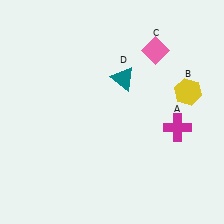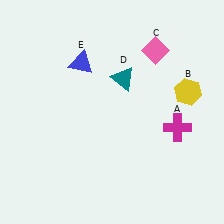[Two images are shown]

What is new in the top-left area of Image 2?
A blue triangle (E) was added in the top-left area of Image 2.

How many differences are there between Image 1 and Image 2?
There is 1 difference between the two images.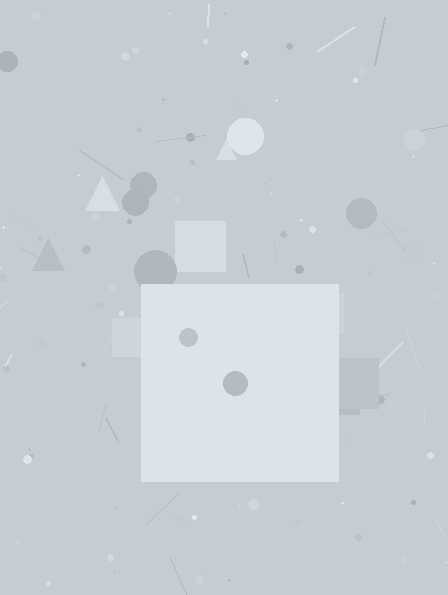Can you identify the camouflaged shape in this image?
The camouflaged shape is a square.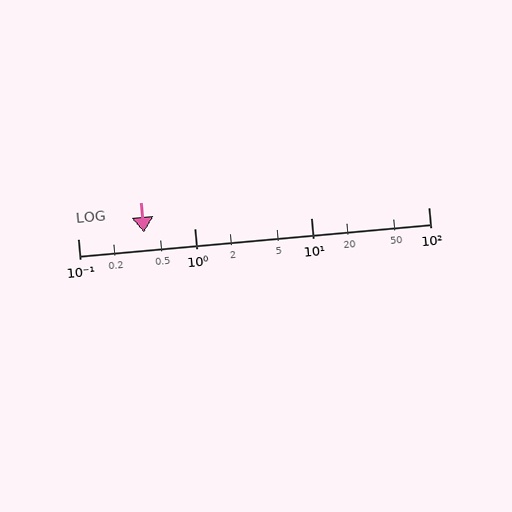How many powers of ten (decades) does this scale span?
The scale spans 3 decades, from 0.1 to 100.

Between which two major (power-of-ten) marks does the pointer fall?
The pointer is between 0.1 and 1.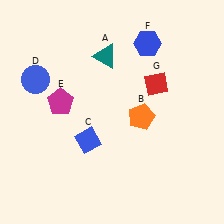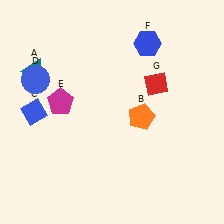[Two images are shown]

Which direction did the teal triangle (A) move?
The teal triangle (A) moved left.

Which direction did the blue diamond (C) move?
The blue diamond (C) moved left.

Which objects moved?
The objects that moved are: the teal triangle (A), the blue diamond (C).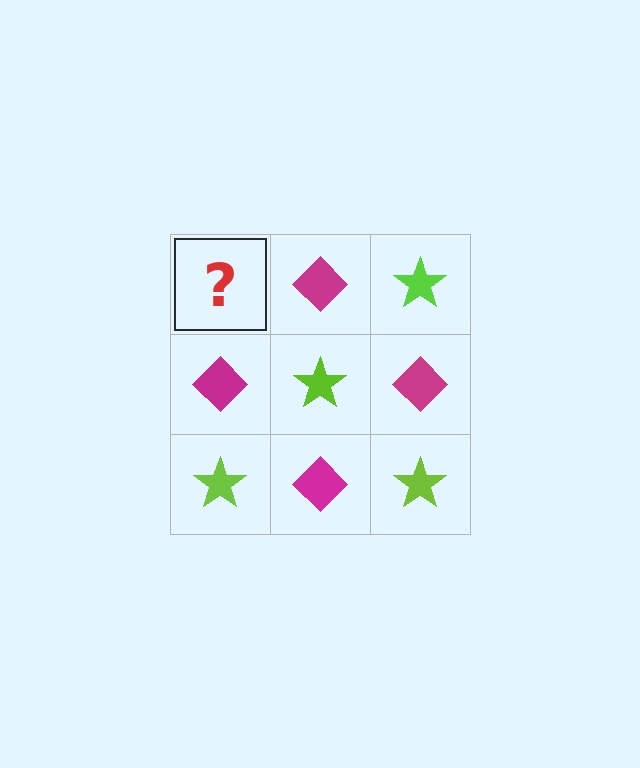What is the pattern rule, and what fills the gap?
The rule is that it alternates lime star and magenta diamond in a checkerboard pattern. The gap should be filled with a lime star.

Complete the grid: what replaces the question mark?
The question mark should be replaced with a lime star.